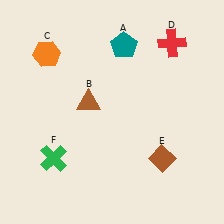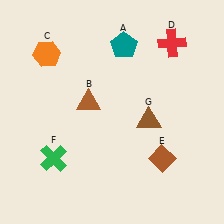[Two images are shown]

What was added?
A brown triangle (G) was added in Image 2.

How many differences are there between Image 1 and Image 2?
There is 1 difference between the two images.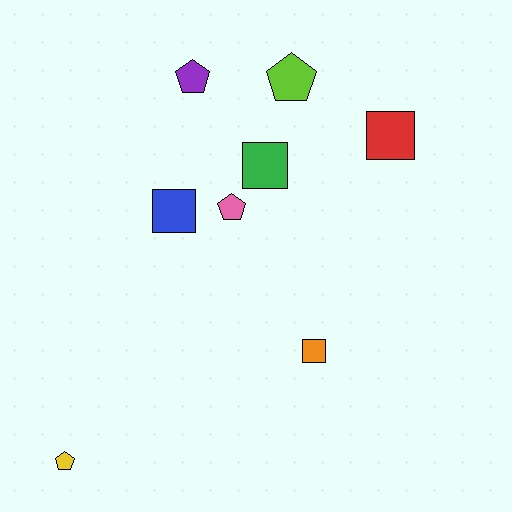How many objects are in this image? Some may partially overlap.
There are 8 objects.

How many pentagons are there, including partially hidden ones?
There are 4 pentagons.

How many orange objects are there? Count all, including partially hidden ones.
There is 1 orange object.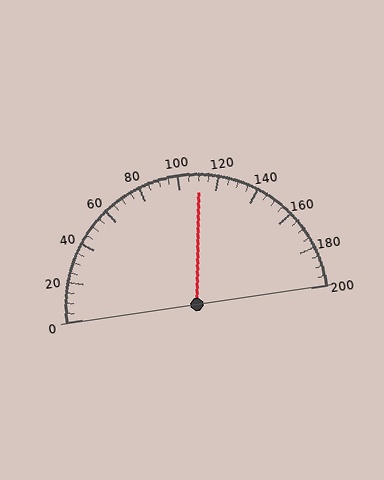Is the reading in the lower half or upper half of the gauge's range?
The reading is in the upper half of the range (0 to 200).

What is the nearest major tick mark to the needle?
The nearest major tick mark is 120.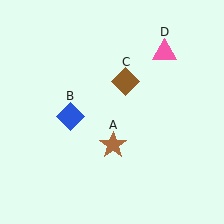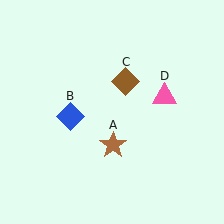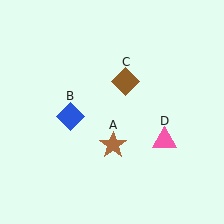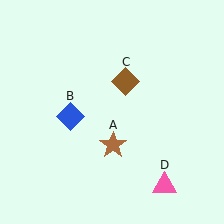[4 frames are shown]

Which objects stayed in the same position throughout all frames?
Brown star (object A) and blue diamond (object B) and brown diamond (object C) remained stationary.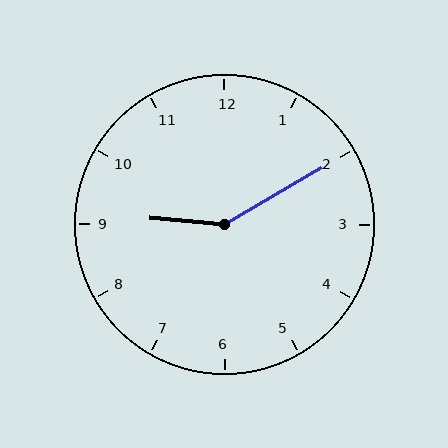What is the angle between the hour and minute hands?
Approximately 145 degrees.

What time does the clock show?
9:10.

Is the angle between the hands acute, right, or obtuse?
It is obtuse.